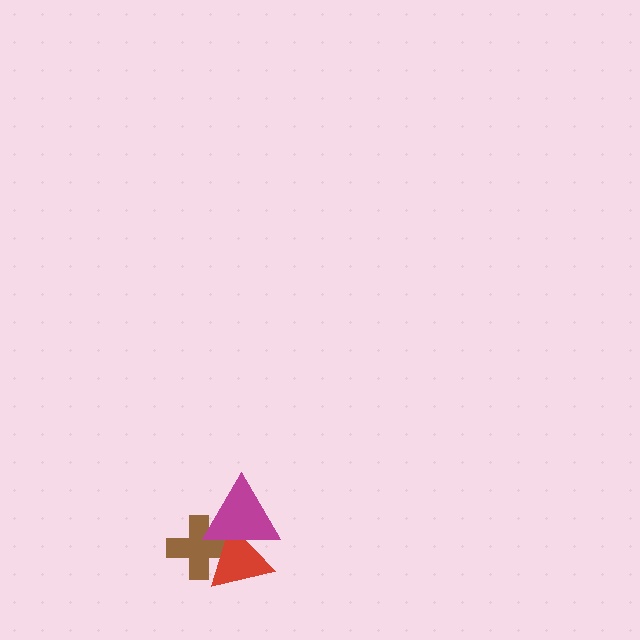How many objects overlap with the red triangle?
2 objects overlap with the red triangle.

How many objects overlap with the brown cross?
2 objects overlap with the brown cross.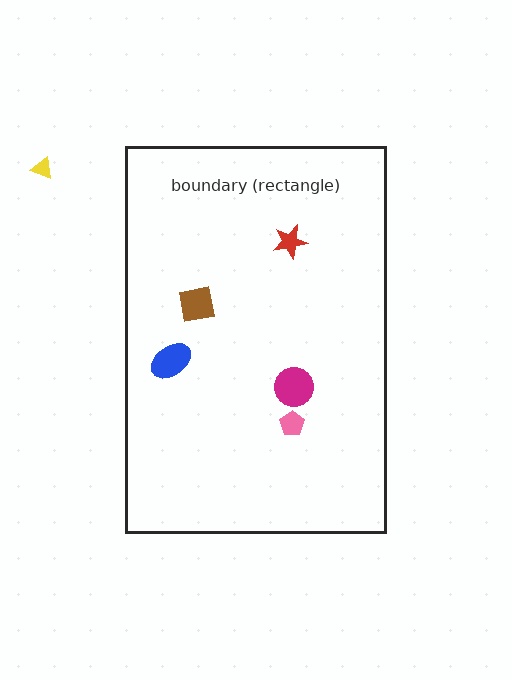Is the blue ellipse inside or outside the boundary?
Inside.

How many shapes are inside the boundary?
5 inside, 1 outside.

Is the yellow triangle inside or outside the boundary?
Outside.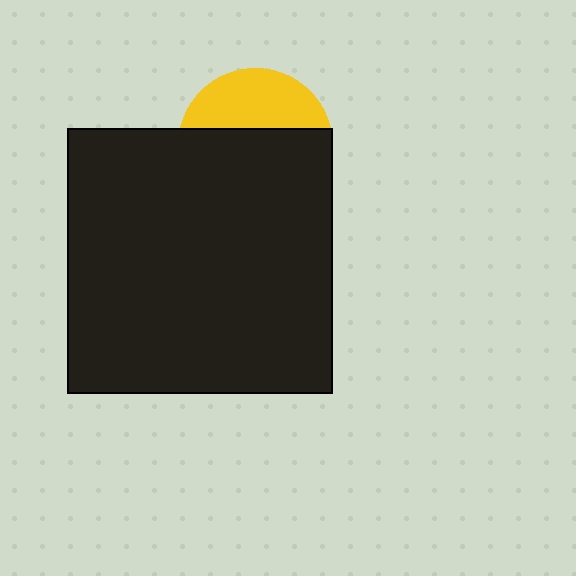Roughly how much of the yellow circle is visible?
A small part of it is visible (roughly 35%).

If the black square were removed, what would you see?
You would see the complete yellow circle.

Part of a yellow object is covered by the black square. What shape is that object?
It is a circle.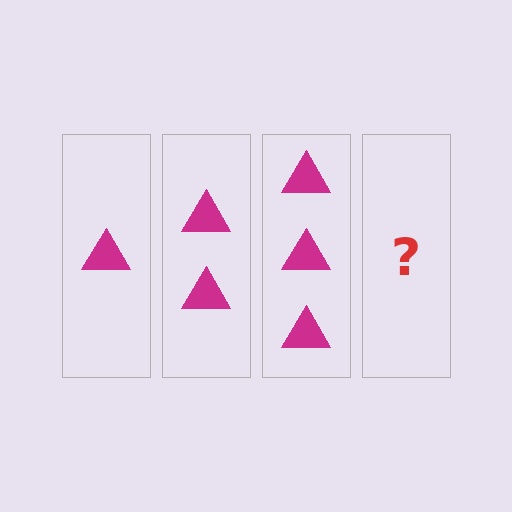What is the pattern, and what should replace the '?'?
The pattern is that each step adds one more triangle. The '?' should be 4 triangles.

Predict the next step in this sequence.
The next step is 4 triangles.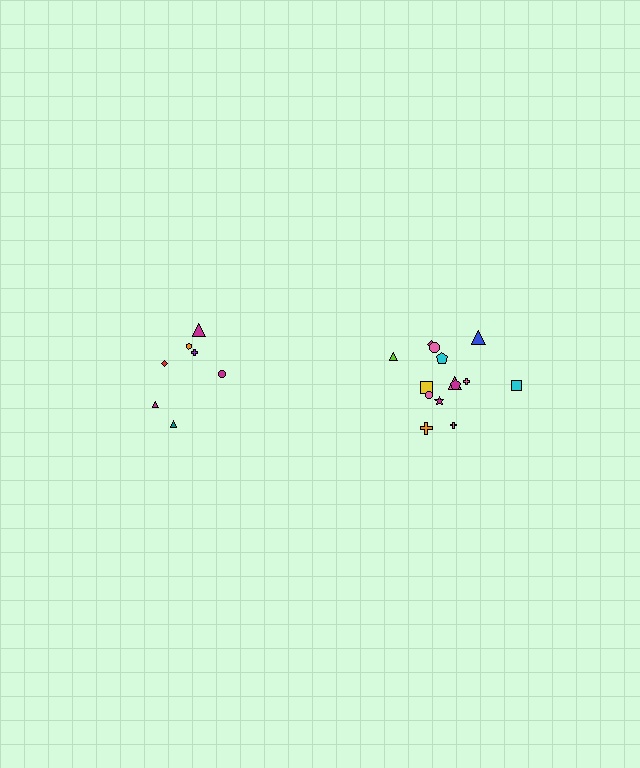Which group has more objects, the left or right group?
The right group.